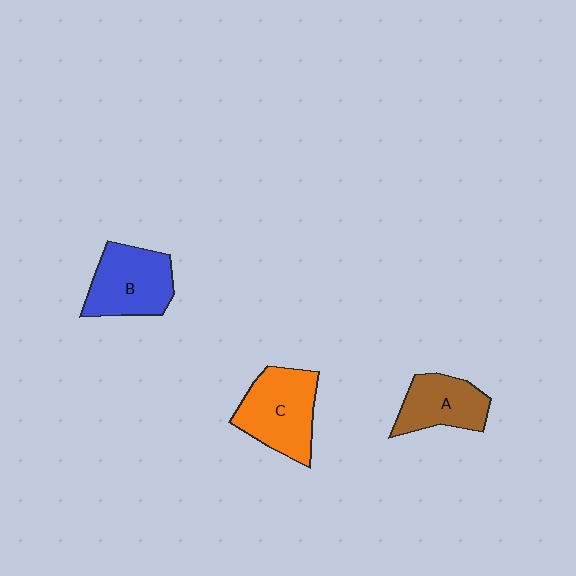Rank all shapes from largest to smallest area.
From largest to smallest: C (orange), B (blue), A (brown).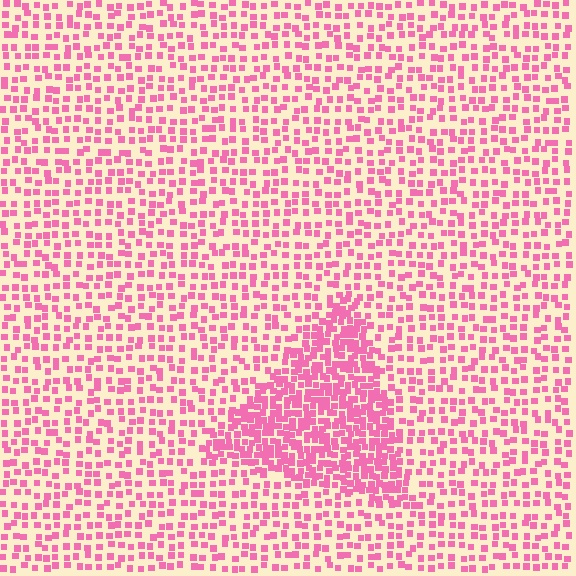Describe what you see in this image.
The image contains small pink elements arranged at two different densities. A triangle-shaped region is visible where the elements are more densely packed than the surrounding area.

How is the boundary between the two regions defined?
The boundary is defined by a change in element density (approximately 2.2x ratio). All elements are the same color, size, and shape.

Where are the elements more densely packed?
The elements are more densely packed inside the triangle boundary.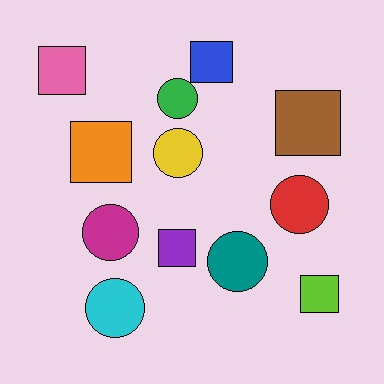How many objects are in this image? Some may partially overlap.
There are 12 objects.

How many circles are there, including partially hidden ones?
There are 6 circles.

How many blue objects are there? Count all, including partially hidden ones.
There is 1 blue object.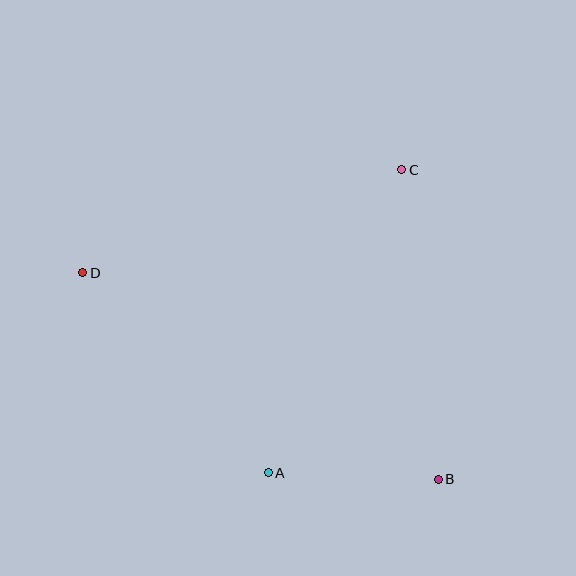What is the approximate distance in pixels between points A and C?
The distance between A and C is approximately 331 pixels.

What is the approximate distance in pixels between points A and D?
The distance between A and D is approximately 273 pixels.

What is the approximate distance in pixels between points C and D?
The distance between C and D is approximately 335 pixels.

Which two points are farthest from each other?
Points B and D are farthest from each other.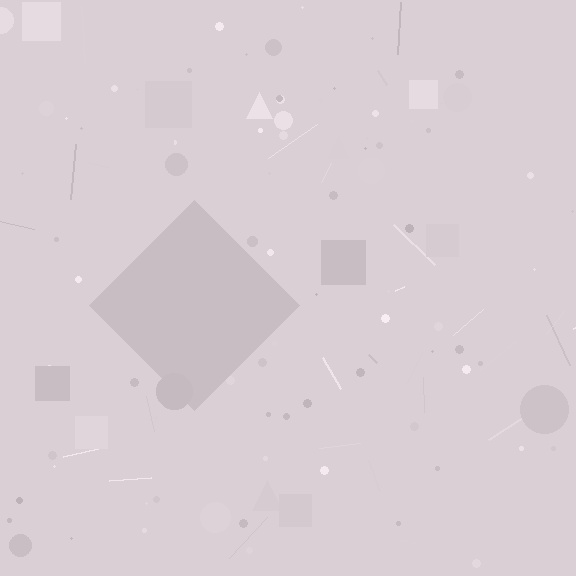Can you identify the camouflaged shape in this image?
The camouflaged shape is a diamond.